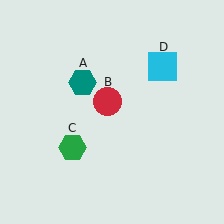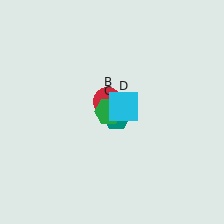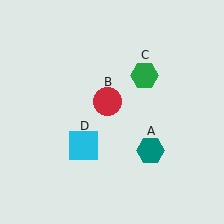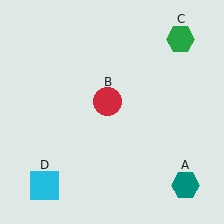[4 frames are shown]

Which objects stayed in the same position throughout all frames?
Red circle (object B) remained stationary.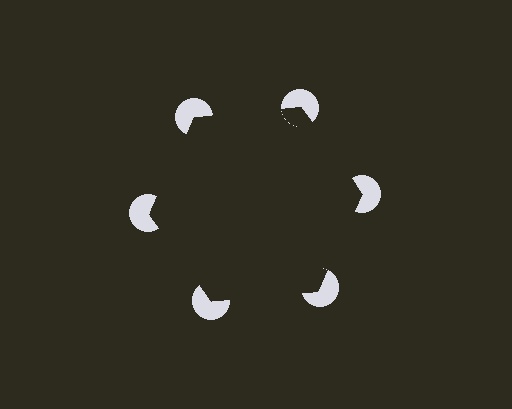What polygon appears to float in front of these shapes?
An illusory hexagon — its edges are inferred from the aligned wedge cuts in the pac-man discs, not physically drawn.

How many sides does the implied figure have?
6 sides.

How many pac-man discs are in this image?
There are 6 — one at each vertex of the illusory hexagon.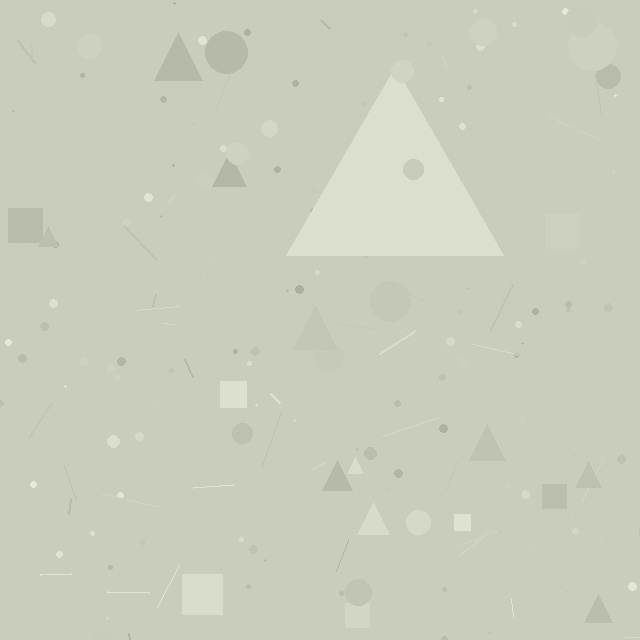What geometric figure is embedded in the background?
A triangle is embedded in the background.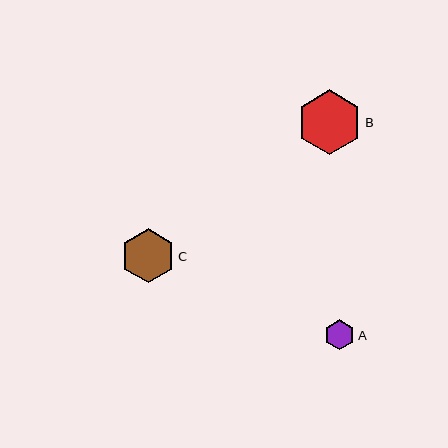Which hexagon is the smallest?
Hexagon A is the smallest with a size of approximately 30 pixels.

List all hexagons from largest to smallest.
From largest to smallest: B, C, A.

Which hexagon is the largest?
Hexagon B is the largest with a size of approximately 65 pixels.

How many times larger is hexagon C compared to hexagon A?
Hexagon C is approximately 1.8 times the size of hexagon A.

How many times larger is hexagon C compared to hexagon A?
Hexagon C is approximately 1.8 times the size of hexagon A.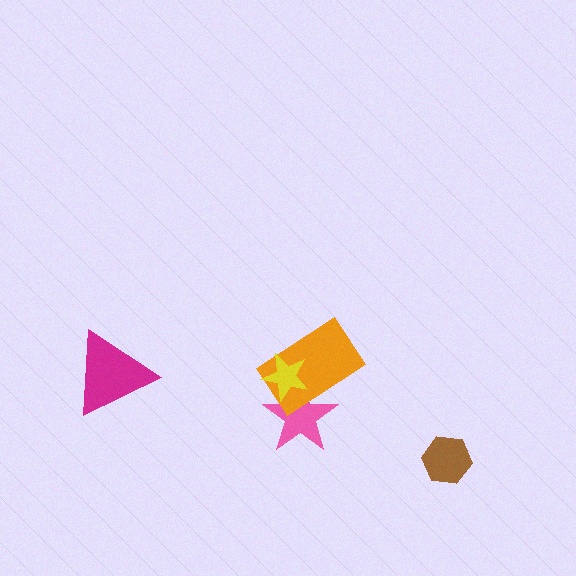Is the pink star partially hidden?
Yes, it is partially covered by another shape.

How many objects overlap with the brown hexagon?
0 objects overlap with the brown hexagon.